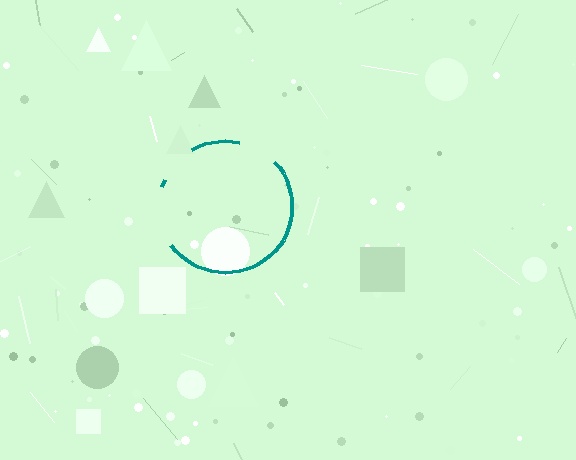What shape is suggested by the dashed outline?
The dashed outline suggests a circle.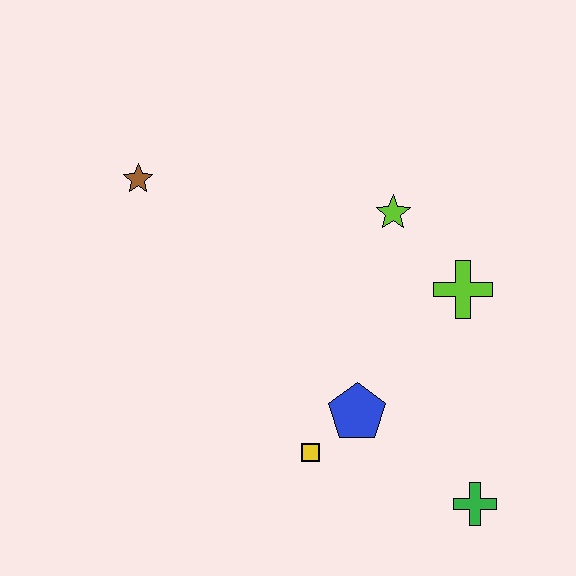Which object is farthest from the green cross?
The brown star is farthest from the green cross.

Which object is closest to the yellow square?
The blue pentagon is closest to the yellow square.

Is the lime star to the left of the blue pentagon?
No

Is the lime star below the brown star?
Yes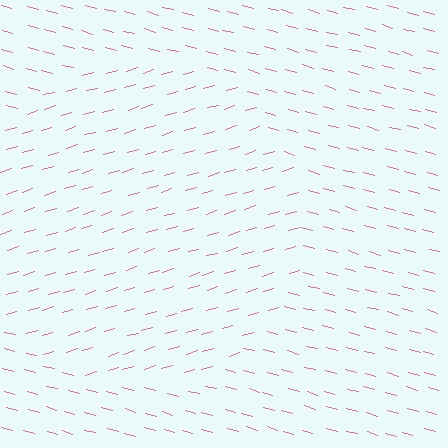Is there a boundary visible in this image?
Yes, there is a texture boundary formed by a change in line orientation.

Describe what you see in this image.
The image is filled with small pink line segments. A circle region in the image has lines oriented differently from the surrounding lines, creating a visible texture boundary.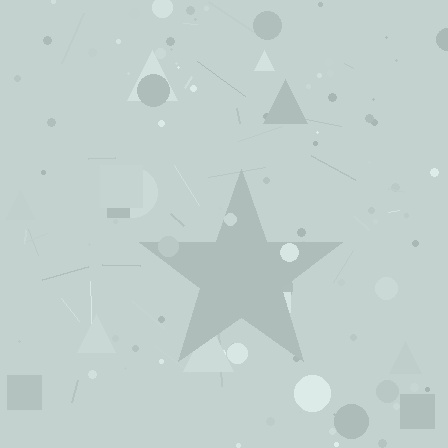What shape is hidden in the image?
A star is hidden in the image.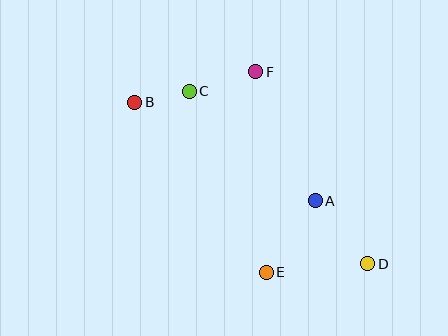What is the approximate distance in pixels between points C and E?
The distance between C and E is approximately 196 pixels.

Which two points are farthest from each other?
Points B and D are farthest from each other.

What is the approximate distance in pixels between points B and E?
The distance between B and E is approximately 215 pixels.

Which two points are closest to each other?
Points B and C are closest to each other.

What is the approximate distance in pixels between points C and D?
The distance between C and D is approximately 248 pixels.